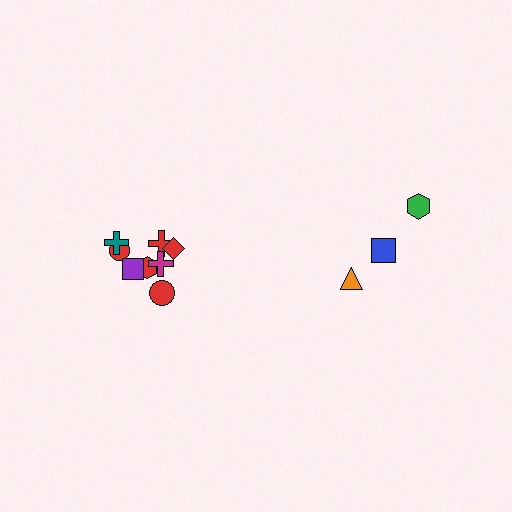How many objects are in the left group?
There are 8 objects.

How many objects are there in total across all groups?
There are 11 objects.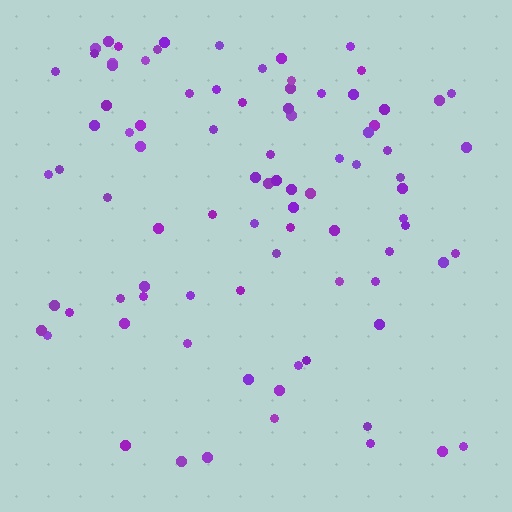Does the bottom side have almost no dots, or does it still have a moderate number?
Still a moderate number, just noticeably fewer than the top.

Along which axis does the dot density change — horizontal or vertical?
Vertical.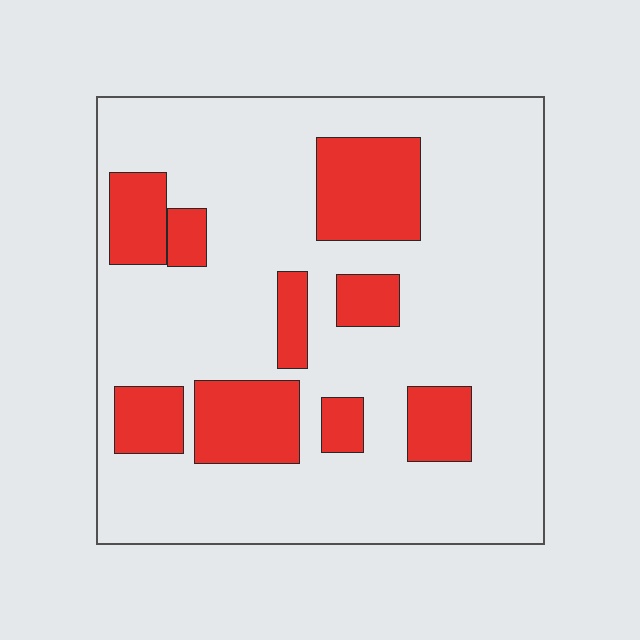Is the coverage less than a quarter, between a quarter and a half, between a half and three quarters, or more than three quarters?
Less than a quarter.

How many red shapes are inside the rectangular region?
9.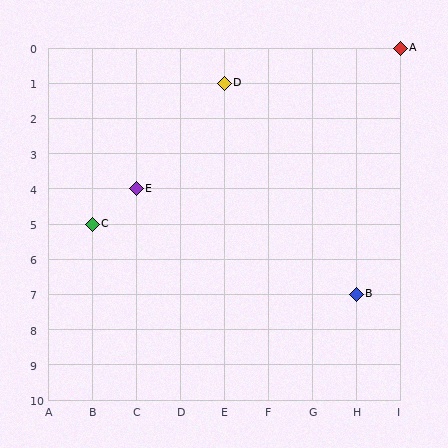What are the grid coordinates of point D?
Point D is at grid coordinates (E, 1).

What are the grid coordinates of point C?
Point C is at grid coordinates (B, 5).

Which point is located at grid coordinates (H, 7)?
Point B is at (H, 7).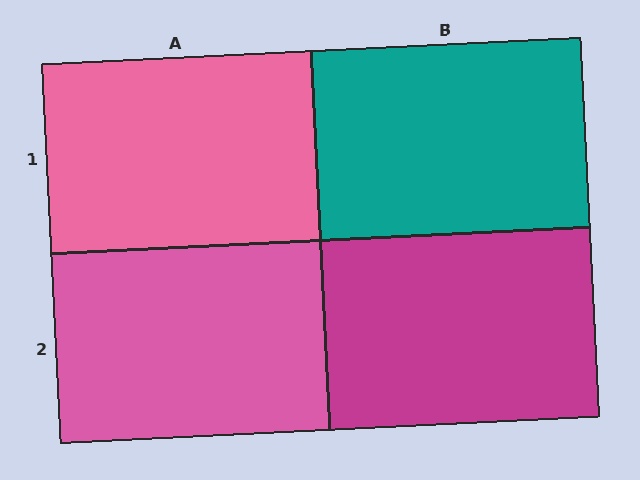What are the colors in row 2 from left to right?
Pink, magenta.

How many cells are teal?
1 cell is teal.